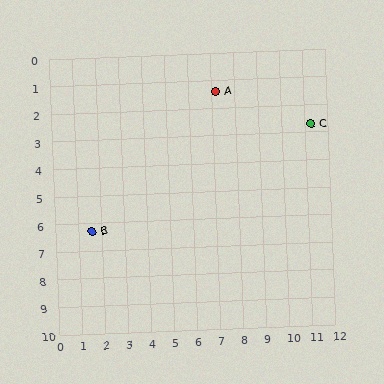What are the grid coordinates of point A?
Point A is at approximately (7.2, 1.4).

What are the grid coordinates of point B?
Point B is at approximately (1.6, 6.3).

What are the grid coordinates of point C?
Point C is at approximately (11.3, 2.7).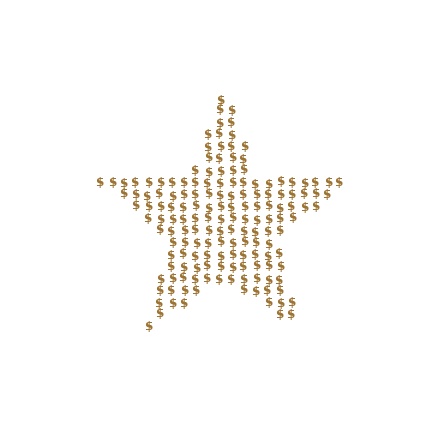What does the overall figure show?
The overall figure shows a star.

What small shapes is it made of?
It is made of small dollar signs.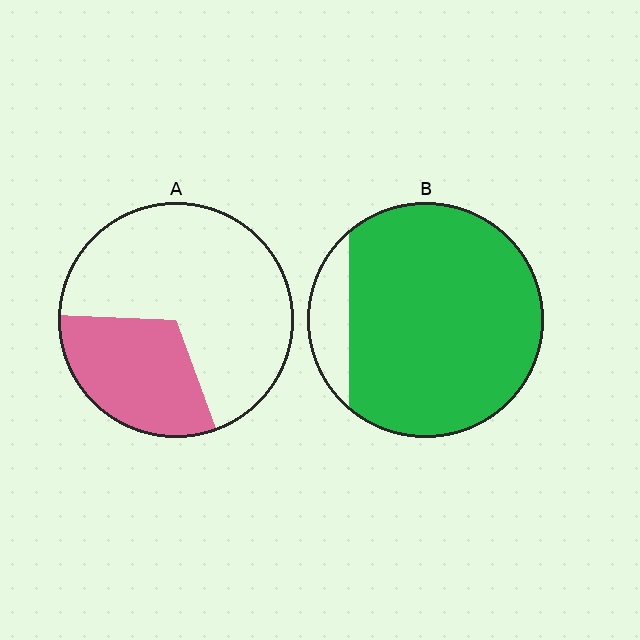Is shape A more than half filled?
No.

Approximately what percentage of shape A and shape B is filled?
A is approximately 30% and B is approximately 90%.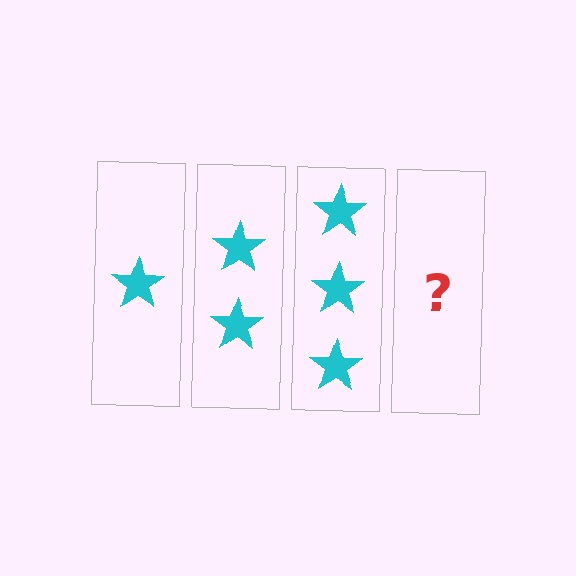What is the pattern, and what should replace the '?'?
The pattern is that each step adds one more star. The '?' should be 4 stars.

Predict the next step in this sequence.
The next step is 4 stars.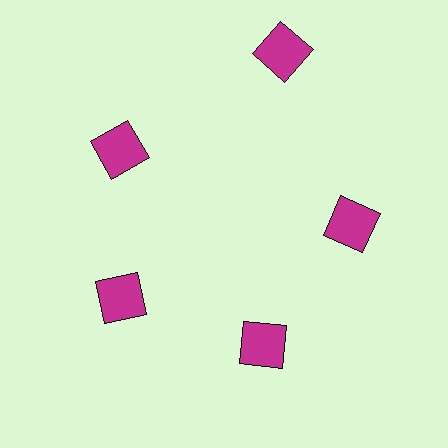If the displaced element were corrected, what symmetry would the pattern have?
It would have 5-fold rotational symmetry — the pattern would map onto itself every 72 degrees.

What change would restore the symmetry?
The symmetry would be restored by moving it inward, back onto the ring so that all 5 squares sit at equal angles and equal distance from the center.